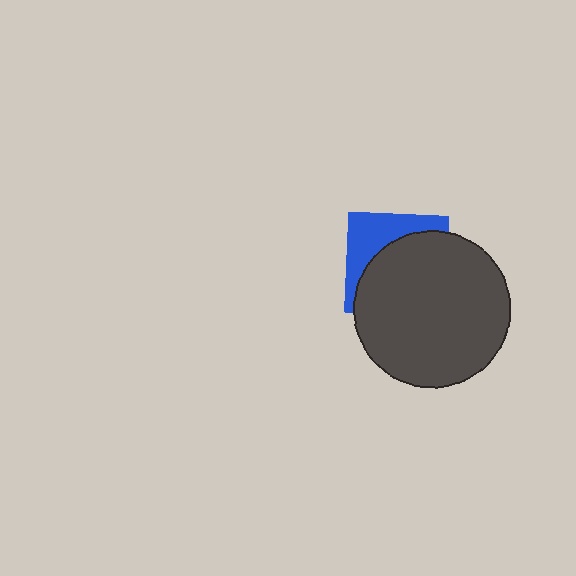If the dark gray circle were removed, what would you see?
You would see the complete blue square.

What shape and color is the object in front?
The object in front is a dark gray circle.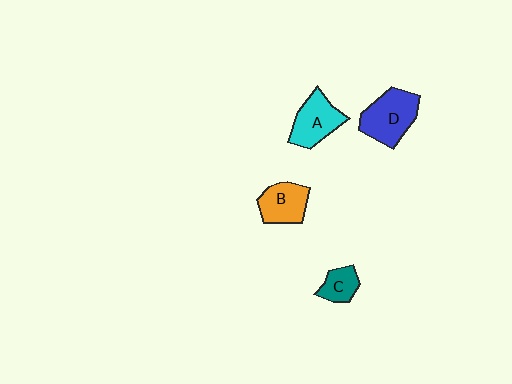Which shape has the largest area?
Shape D (blue).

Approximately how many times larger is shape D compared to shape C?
Approximately 2.1 times.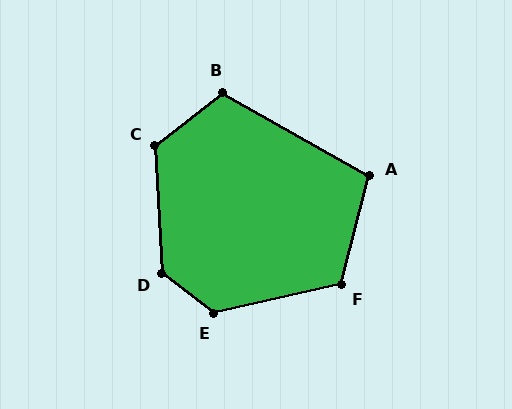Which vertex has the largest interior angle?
D, at approximately 131 degrees.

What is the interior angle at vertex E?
Approximately 130 degrees (obtuse).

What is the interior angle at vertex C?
Approximately 125 degrees (obtuse).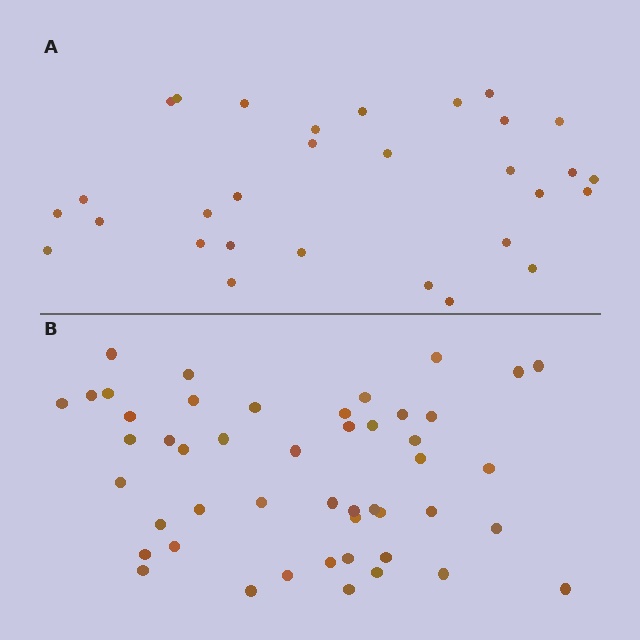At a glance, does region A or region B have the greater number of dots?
Region B (the bottom region) has more dots.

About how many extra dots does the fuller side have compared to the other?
Region B has approximately 20 more dots than region A.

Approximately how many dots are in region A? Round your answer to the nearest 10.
About 30 dots.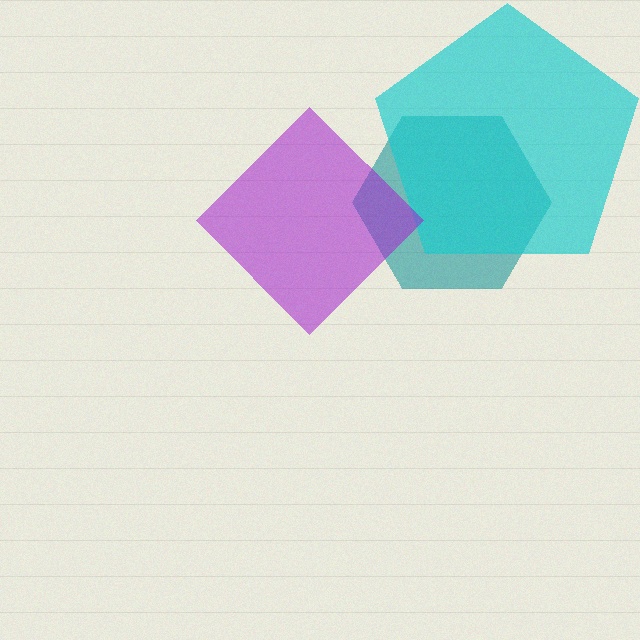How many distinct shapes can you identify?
There are 3 distinct shapes: a teal hexagon, a cyan pentagon, a purple diamond.